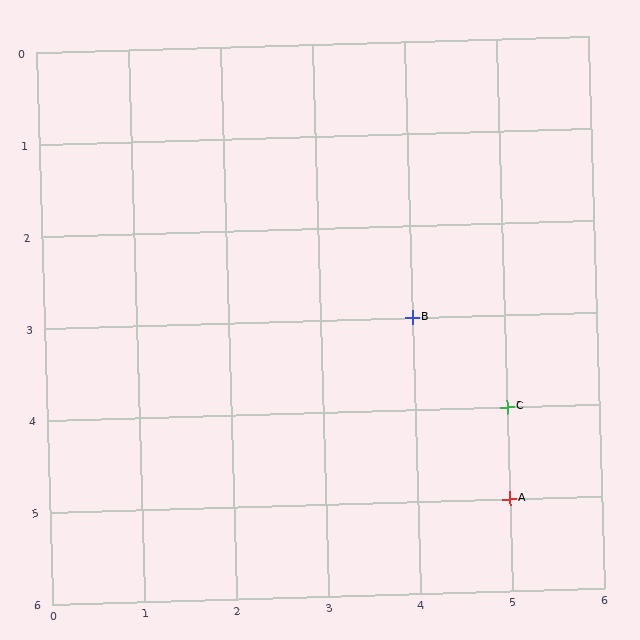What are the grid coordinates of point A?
Point A is at grid coordinates (5, 5).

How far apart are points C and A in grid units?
Points C and A are 1 row apart.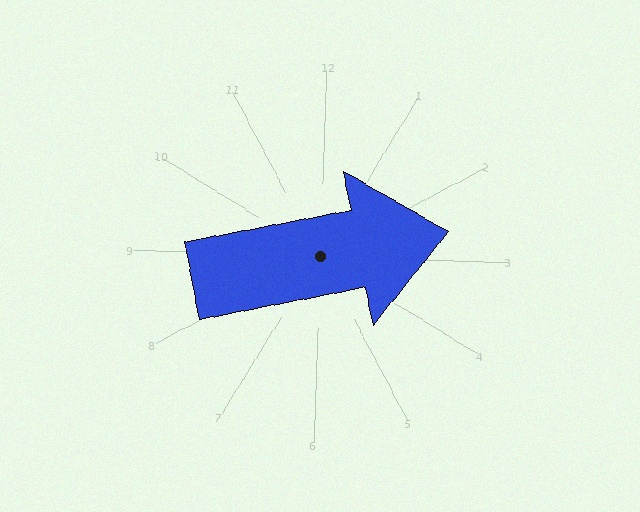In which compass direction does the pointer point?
East.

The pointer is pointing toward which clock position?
Roughly 3 o'clock.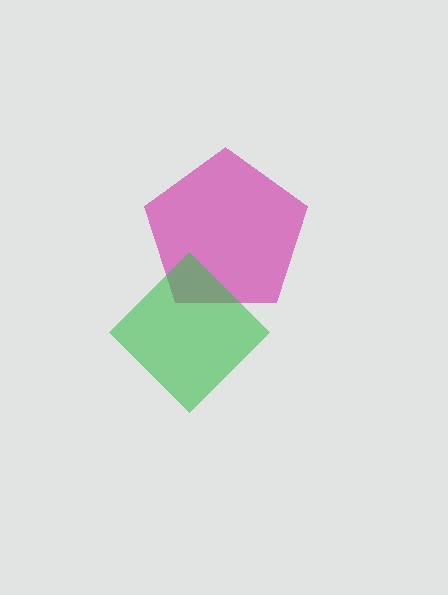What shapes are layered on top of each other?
The layered shapes are: a magenta pentagon, a green diamond.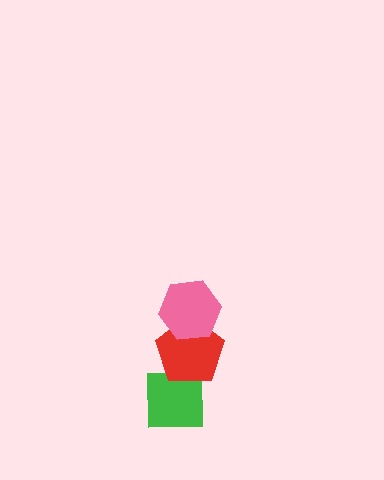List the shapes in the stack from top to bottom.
From top to bottom: the pink hexagon, the red pentagon, the green square.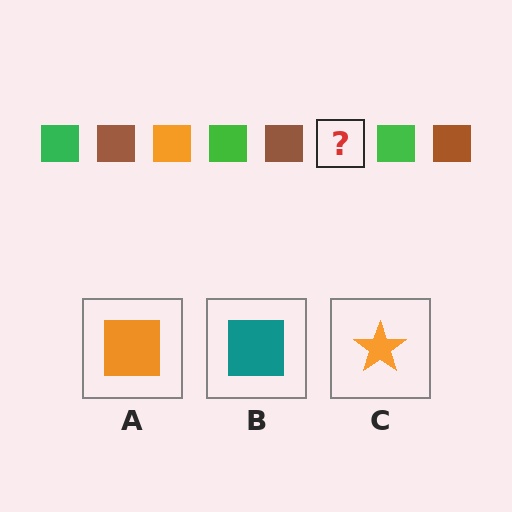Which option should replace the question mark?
Option A.